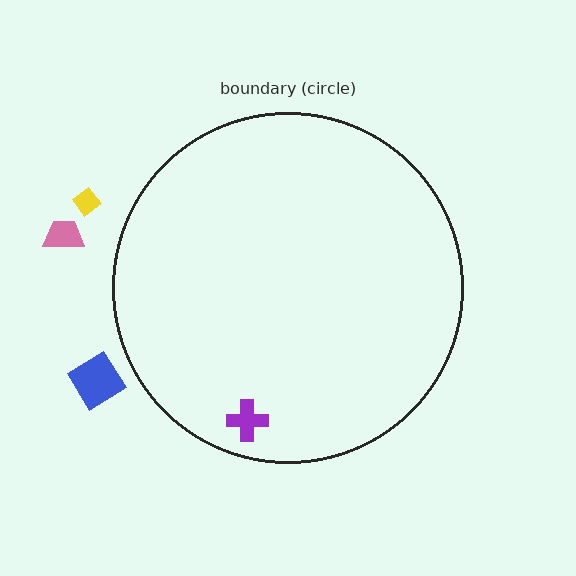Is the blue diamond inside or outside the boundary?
Outside.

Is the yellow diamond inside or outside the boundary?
Outside.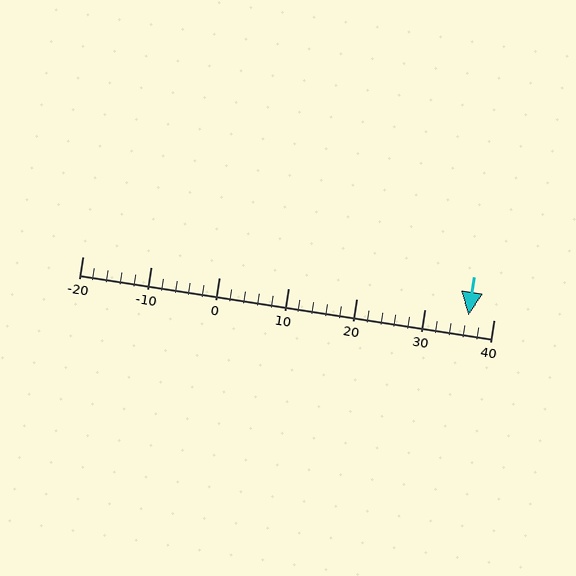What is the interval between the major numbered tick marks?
The major tick marks are spaced 10 units apart.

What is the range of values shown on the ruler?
The ruler shows values from -20 to 40.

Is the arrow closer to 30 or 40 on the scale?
The arrow is closer to 40.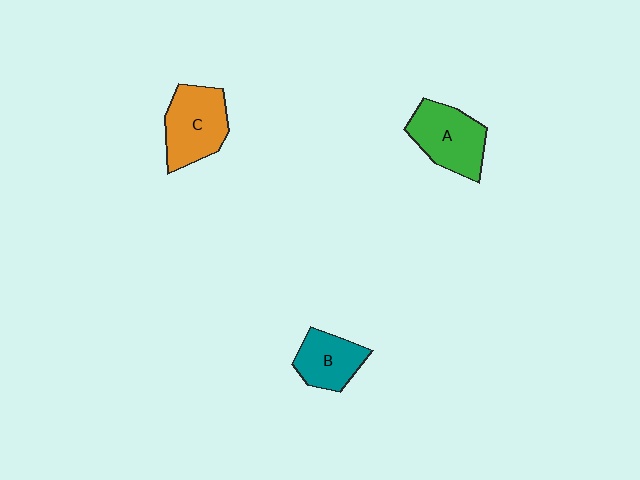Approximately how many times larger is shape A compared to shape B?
Approximately 1.3 times.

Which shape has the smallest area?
Shape B (teal).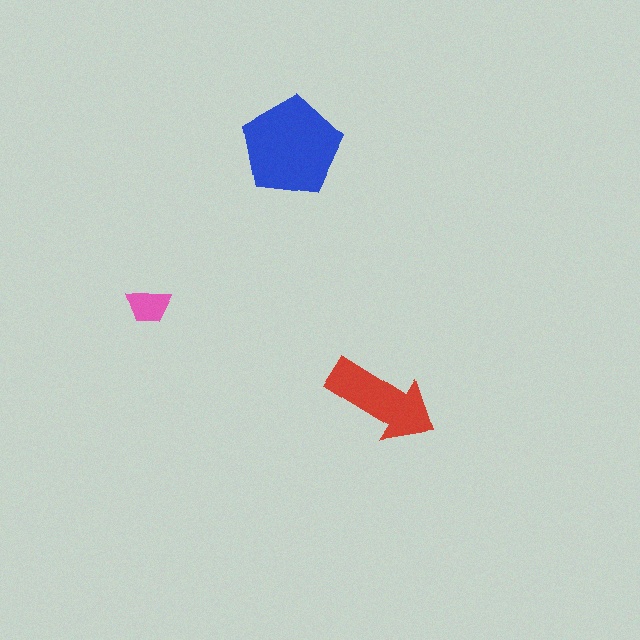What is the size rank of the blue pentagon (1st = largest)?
1st.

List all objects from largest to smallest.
The blue pentagon, the red arrow, the pink trapezoid.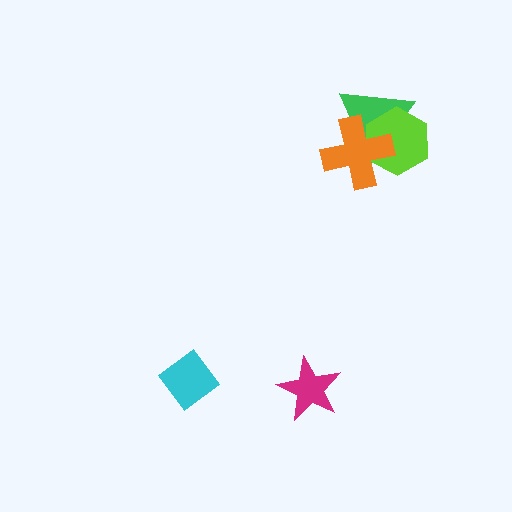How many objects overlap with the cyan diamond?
0 objects overlap with the cyan diamond.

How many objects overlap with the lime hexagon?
2 objects overlap with the lime hexagon.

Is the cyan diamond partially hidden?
No, no other shape covers it.